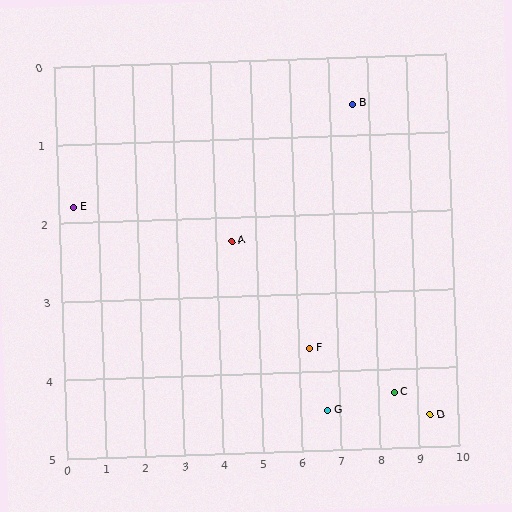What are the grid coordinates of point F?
Point F is at approximately (6.3, 3.7).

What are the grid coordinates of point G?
Point G is at approximately (6.7, 4.5).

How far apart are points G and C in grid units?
Points G and C are about 1.7 grid units apart.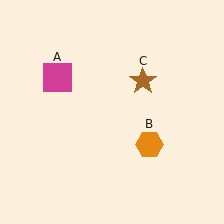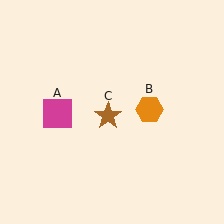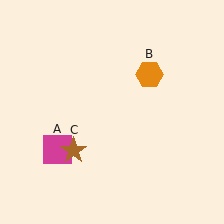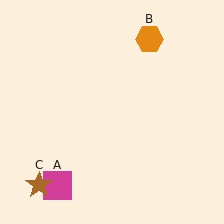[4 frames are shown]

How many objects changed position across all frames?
3 objects changed position: magenta square (object A), orange hexagon (object B), brown star (object C).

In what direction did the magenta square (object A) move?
The magenta square (object A) moved down.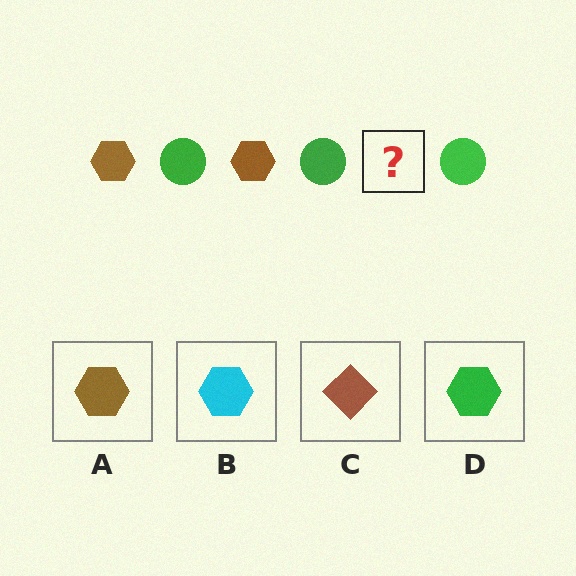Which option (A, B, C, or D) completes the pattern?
A.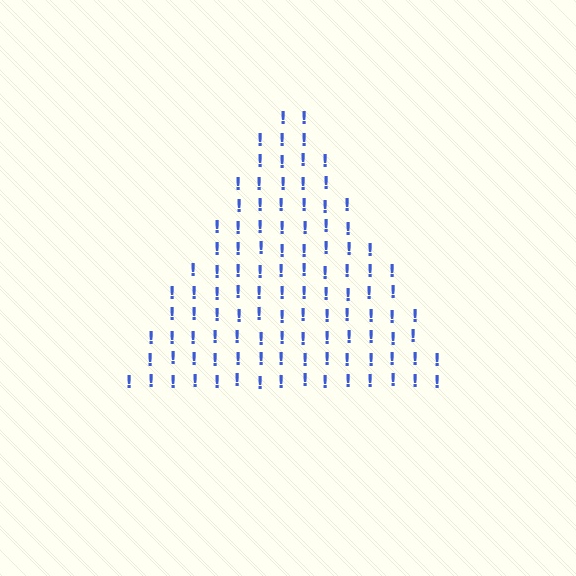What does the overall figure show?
The overall figure shows a triangle.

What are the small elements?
The small elements are exclamation marks.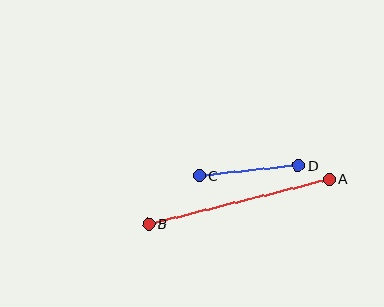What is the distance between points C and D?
The distance is approximately 99 pixels.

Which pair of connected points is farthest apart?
Points A and B are farthest apart.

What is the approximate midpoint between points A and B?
The midpoint is at approximately (239, 201) pixels.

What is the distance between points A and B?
The distance is approximately 186 pixels.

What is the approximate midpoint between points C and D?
The midpoint is at approximately (249, 171) pixels.